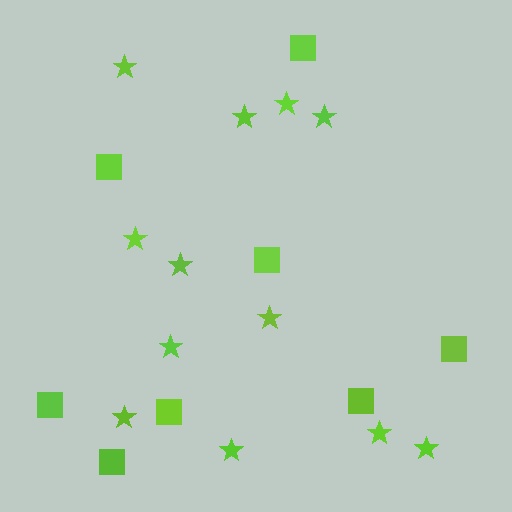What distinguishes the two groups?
There are 2 groups: one group of stars (12) and one group of squares (8).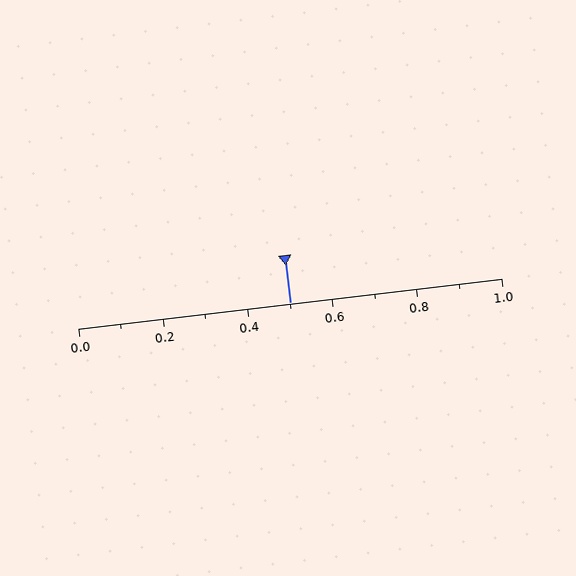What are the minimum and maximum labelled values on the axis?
The axis runs from 0.0 to 1.0.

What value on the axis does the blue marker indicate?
The marker indicates approximately 0.5.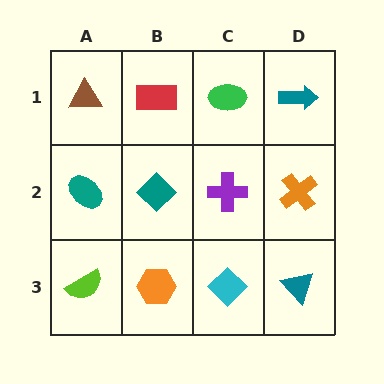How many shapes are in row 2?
4 shapes.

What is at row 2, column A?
A teal ellipse.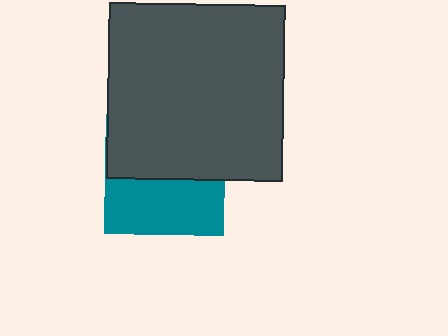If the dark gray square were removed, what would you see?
You would see the complete teal square.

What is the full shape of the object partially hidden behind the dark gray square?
The partially hidden object is a teal square.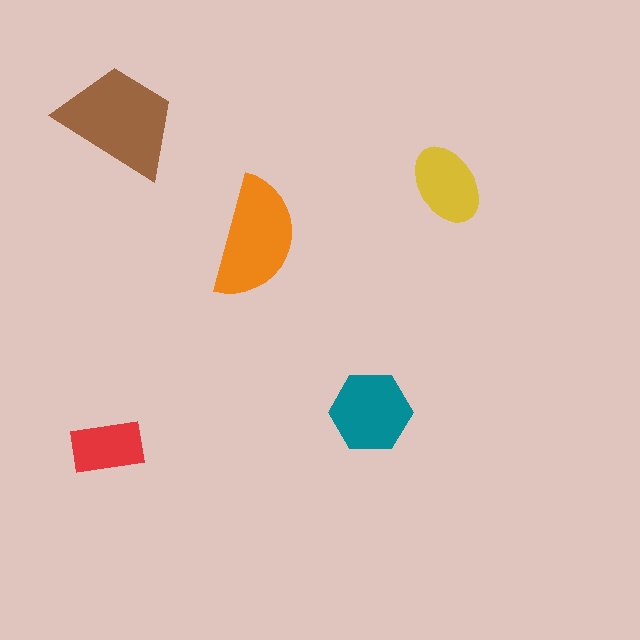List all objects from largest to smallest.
The brown trapezoid, the orange semicircle, the teal hexagon, the yellow ellipse, the red rectangle.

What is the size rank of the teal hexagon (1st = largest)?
3rd.